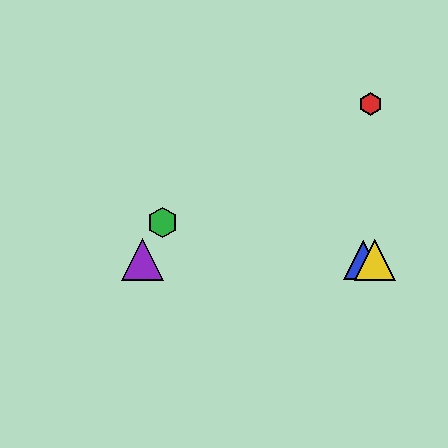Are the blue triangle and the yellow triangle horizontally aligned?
Yes, both are at y≈260.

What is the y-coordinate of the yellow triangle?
The yellow triangle is at y≈260.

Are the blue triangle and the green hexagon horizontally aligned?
No, the blue triangle is at y≈260 and the green hexagon is at y≈222.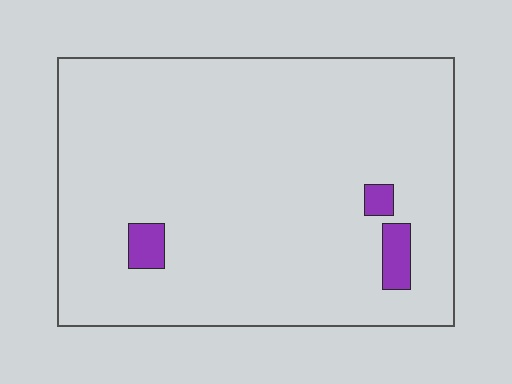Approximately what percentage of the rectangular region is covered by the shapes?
Approximately 5%.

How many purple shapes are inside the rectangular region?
3.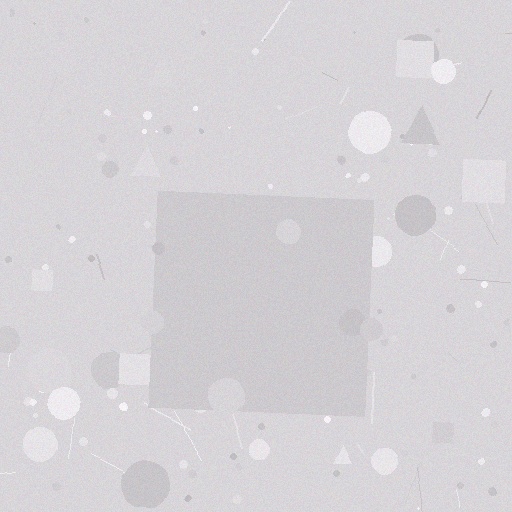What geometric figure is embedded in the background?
A square is embedded in the background.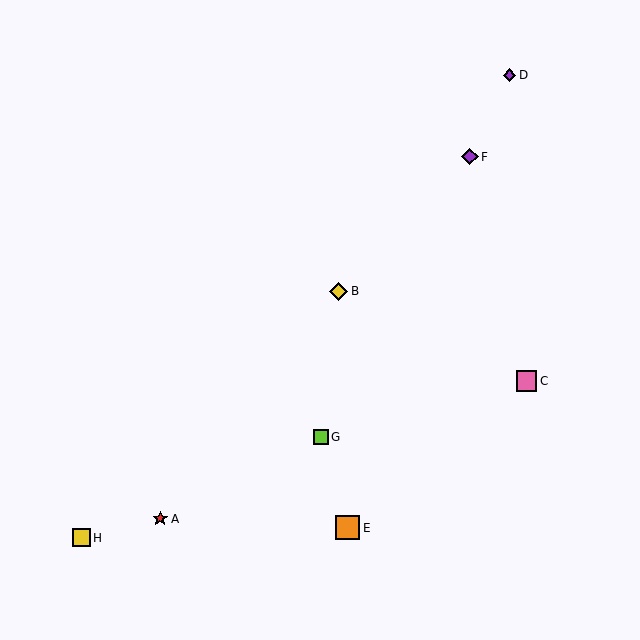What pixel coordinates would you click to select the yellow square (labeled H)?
Click at (81, 538) to select the yellow square H.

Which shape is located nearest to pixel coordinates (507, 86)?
The purple diamond (labeled D) at (510, 75) is nearest to that location.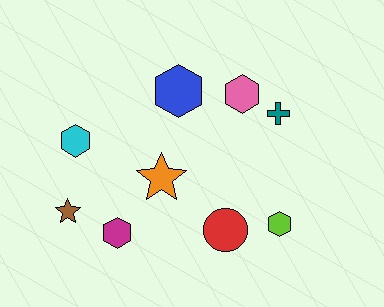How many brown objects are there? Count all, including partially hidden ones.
There is 1 brown object.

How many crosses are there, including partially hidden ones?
There is 1 cross.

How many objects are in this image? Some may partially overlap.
There are 9 objects.